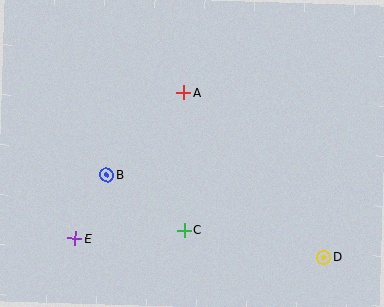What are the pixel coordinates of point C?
Point C is at (184, 230).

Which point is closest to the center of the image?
Point A at (183, 93) is closest to the center.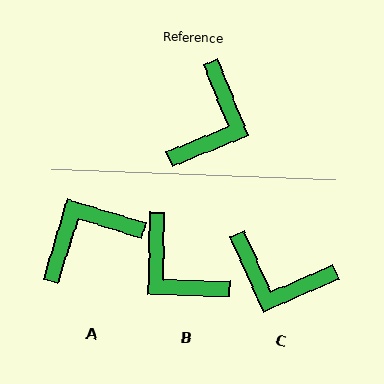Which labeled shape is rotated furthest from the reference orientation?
A, about 141 degrees away.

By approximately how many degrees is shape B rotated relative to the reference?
Approximately 113 degrees clockwise.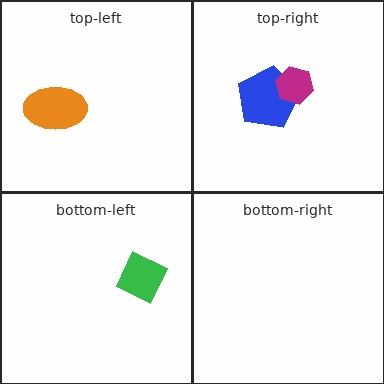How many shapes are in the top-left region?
1.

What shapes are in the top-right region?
The blue pentagon, the magenta hexagon.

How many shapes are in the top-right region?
2.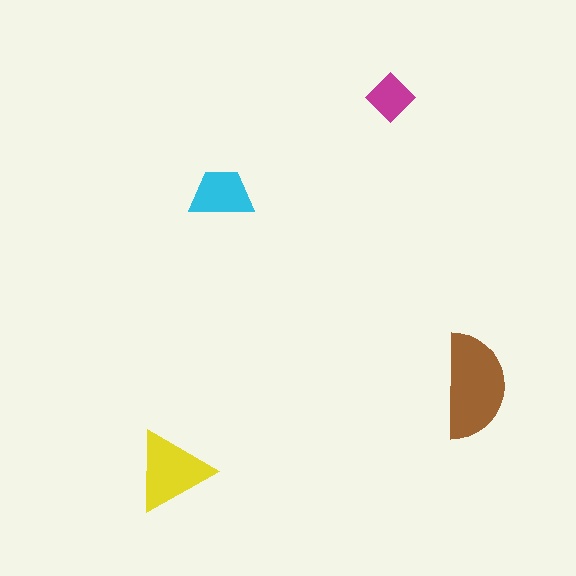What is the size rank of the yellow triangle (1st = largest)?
2nd.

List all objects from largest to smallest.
The brown semicircle, the yellow triangle, the cyan trapezoid, the magenta diamond.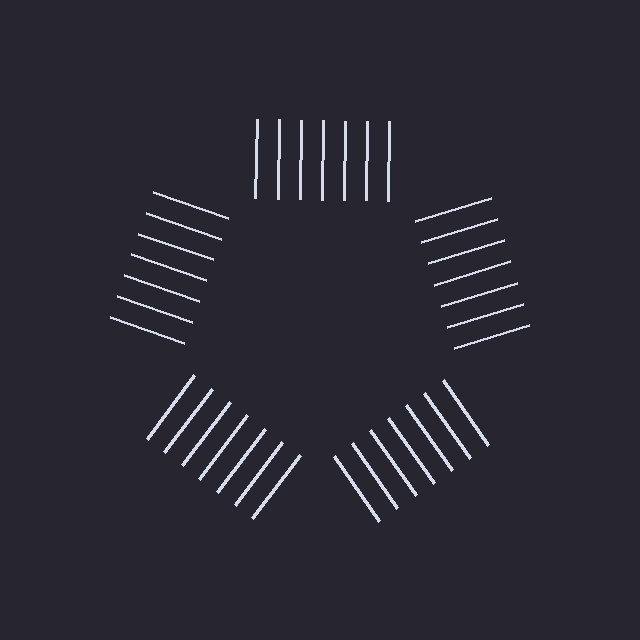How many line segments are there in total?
35 — 7 along each of the 5 edges.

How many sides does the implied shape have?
5 sides — the line-ends trace a pentagon.